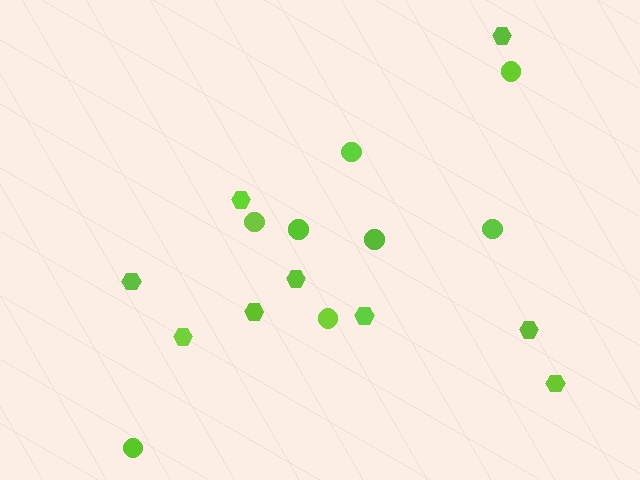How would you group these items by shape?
There are 2 groups: one group of circles (8) and one group of hexagons (9).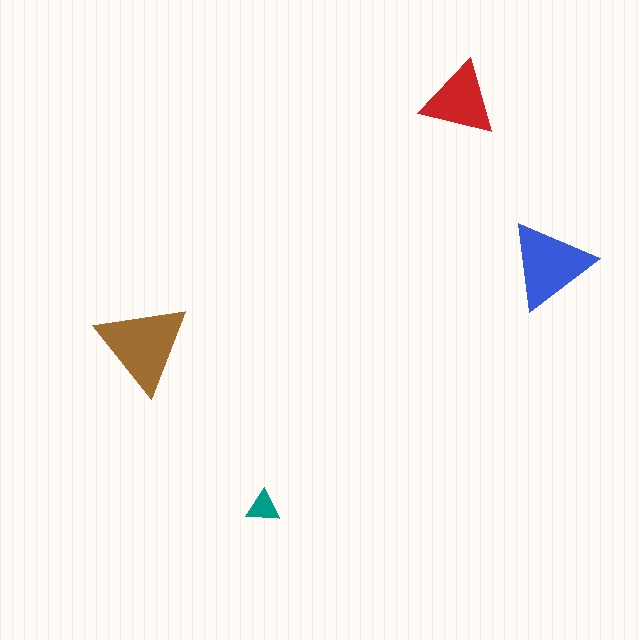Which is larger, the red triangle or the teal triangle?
The red one.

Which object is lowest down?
The teal triangle is bottommost.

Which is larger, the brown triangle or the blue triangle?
The brown one.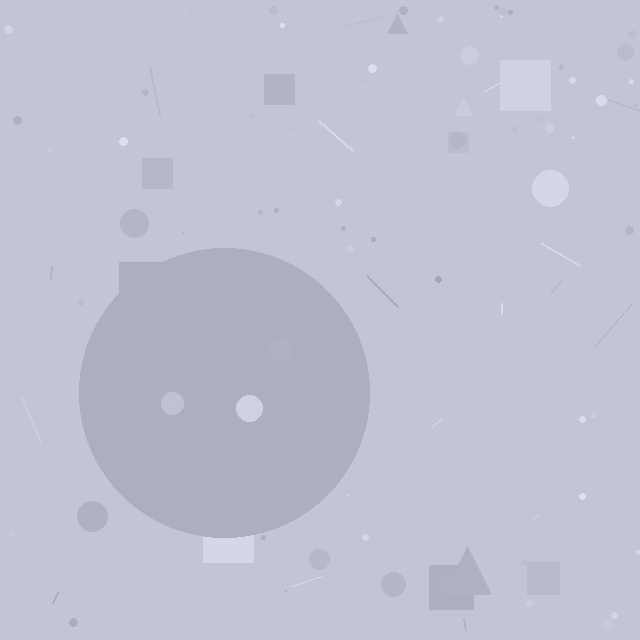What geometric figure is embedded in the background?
A circle is embedded in the background.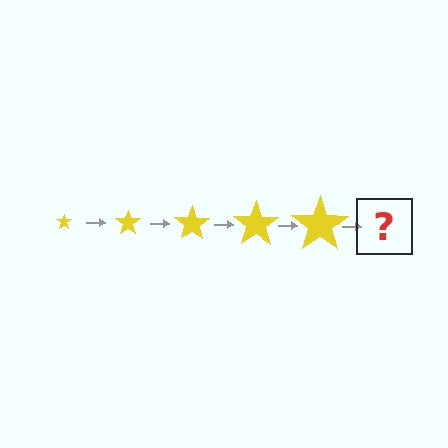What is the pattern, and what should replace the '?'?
The pattern is that the star gets progressively larger each step. The '?' should be a yellow star, larger than the previous one.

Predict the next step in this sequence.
The next step is a yellow star, larger than the previous one.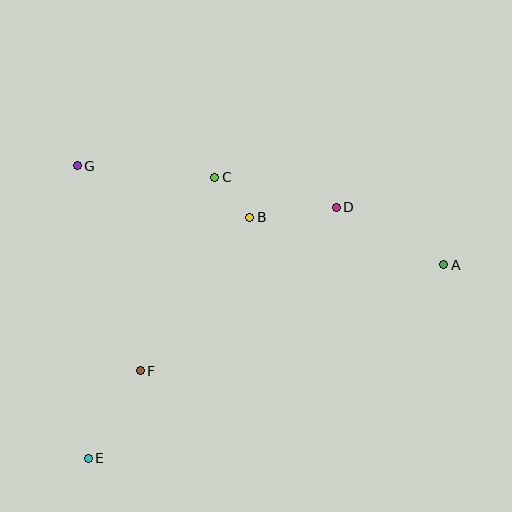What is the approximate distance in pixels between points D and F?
The distance between D and F is approximately 256 pixels.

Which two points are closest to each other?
Points B and C are closest to each other.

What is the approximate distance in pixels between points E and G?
The distance between E and G is approximately 293 pixels.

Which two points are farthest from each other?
Points A and E are farthest from each other.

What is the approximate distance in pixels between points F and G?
The distance between F and G is approximately 215 pixels.